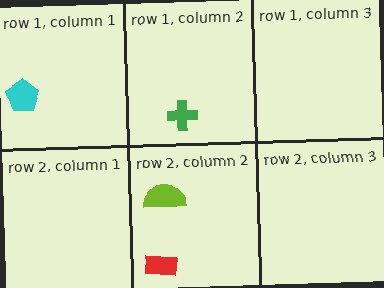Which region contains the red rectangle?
The row 2, column 2 region.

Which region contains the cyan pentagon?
The row 1, column 1 region.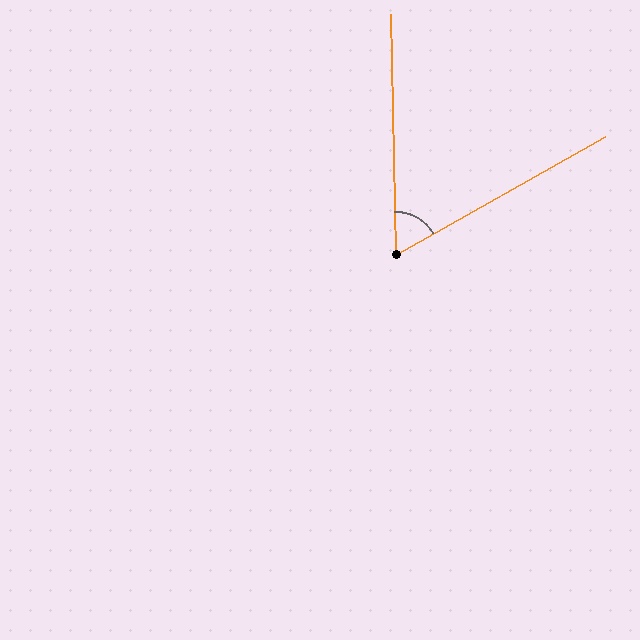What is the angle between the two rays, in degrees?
Approximately 62 degrees.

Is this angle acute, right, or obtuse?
It is acute.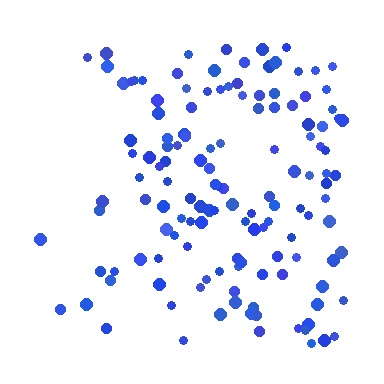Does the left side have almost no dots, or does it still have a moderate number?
Still a moderate number, just noticeably fewer than the right.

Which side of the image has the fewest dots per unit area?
The left.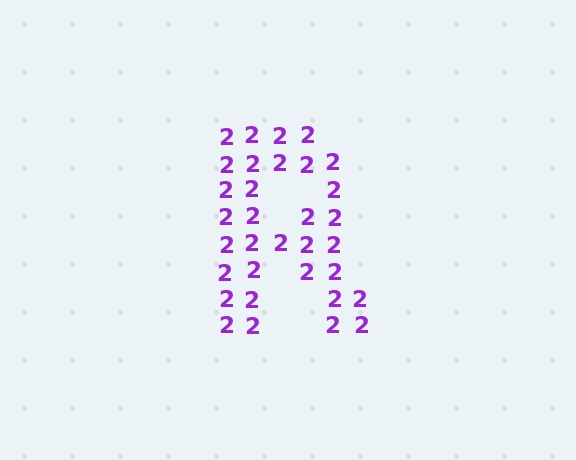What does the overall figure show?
The overall figure shows the letter R.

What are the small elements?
The small elements are digit 2's.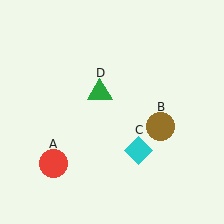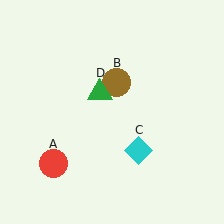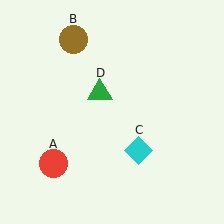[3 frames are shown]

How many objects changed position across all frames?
1 object changed position: brown circle (object B).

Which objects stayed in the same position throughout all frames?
Red circle (object A) and cyan diamond (object C) and green triangle (object D) remained stationary.